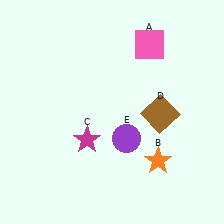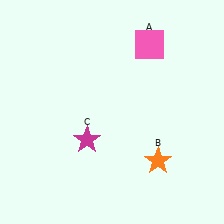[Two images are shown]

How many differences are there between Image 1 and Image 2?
There are 2 differences between the two images.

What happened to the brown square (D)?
The brown square (D) was removed in Image 2. It was in the bottom-right area of Image 1.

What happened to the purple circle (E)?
The purple circle (E) was removed in Image 2. It was in the bottom-right area of Image 1.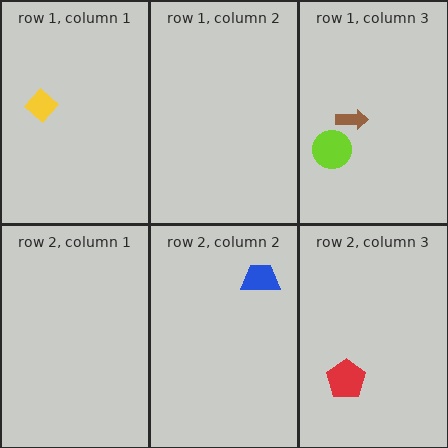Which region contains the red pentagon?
The row 2, column 3 region.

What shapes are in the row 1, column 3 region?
The brown arrow, the lime circle.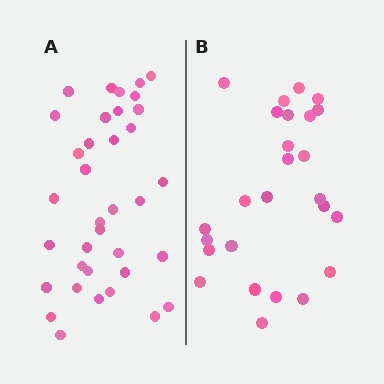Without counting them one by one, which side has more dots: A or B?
Region A (the left region) has more dots.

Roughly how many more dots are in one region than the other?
Region A has roughly 10 or so more dots than region B.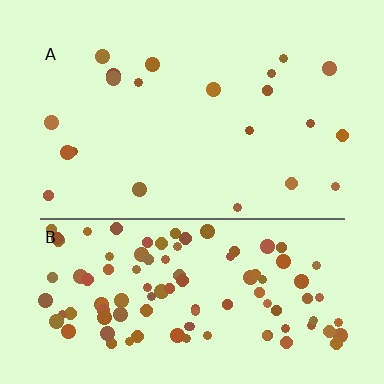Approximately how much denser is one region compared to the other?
Approximately 5.1× — region B over region A.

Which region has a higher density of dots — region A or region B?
B (the bottom).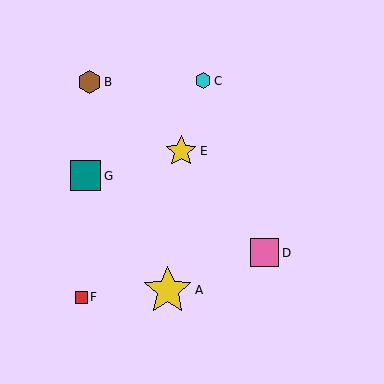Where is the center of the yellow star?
The center of the yellow star is at (181, 151).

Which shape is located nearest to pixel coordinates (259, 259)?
The pink square (labeled D) at (265, 253) is nearest to that location.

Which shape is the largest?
The yellow star (labeled A) is the largest.